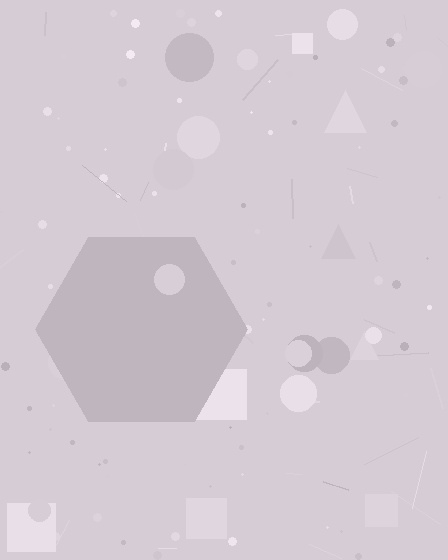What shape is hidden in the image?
A hexagon is hidden in the image.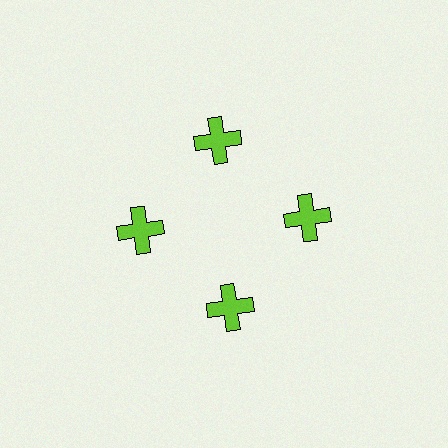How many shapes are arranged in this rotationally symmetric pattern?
There are 4 shapes, arranged in 4 groups of 1.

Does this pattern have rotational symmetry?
Yes, this pattern has 4-fold rotational symmetry. It looks the same after rotating 90 degrees around the center.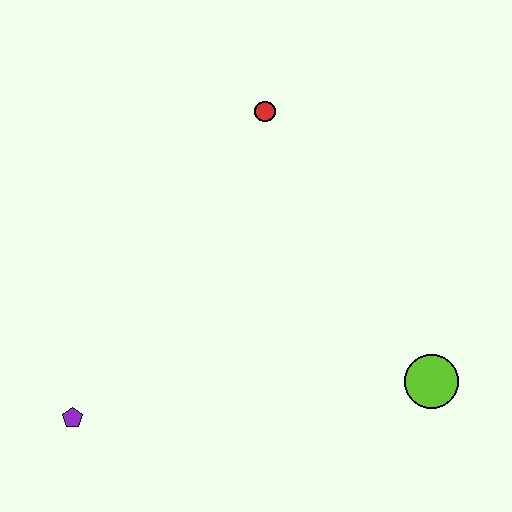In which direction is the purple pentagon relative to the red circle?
The purple pentagon is below the red circle.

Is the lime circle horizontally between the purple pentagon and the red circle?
No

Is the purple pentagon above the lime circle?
No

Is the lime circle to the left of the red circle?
No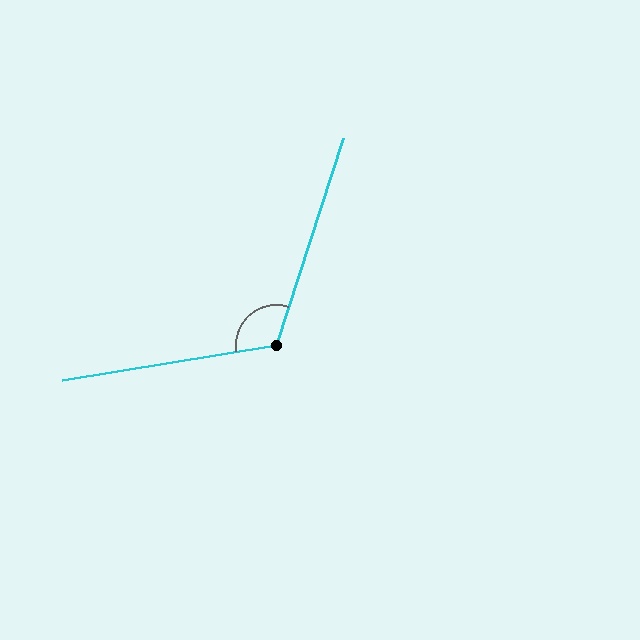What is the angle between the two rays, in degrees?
Approximately 117 degrees.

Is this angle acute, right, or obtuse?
It is obtuse.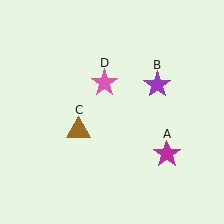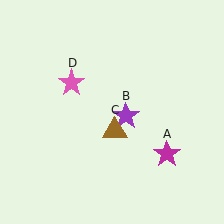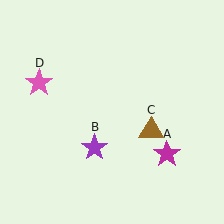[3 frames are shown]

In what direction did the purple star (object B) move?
The purple star (object B) moved down and to the left.